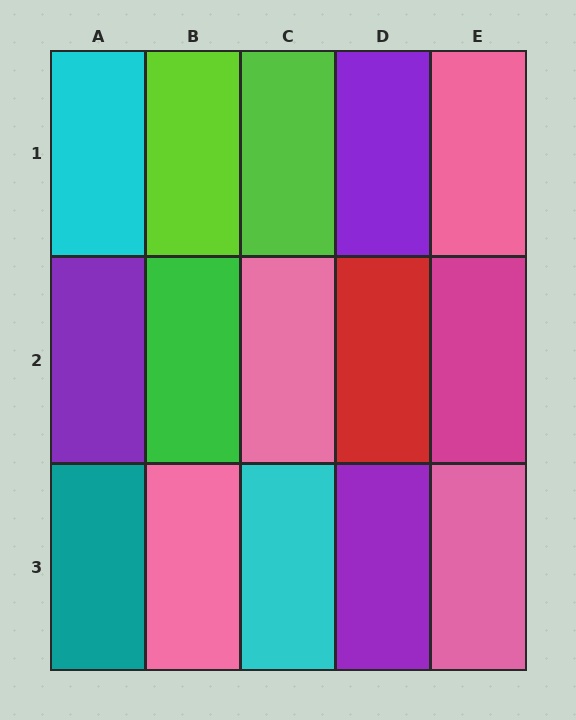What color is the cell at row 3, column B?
Pink.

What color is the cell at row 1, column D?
Purple.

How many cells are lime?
2 cells are lime.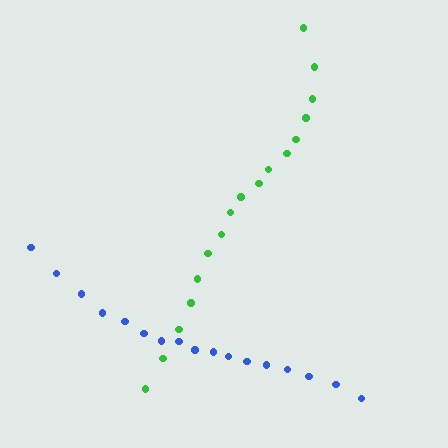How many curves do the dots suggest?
There are 2 distinct paths.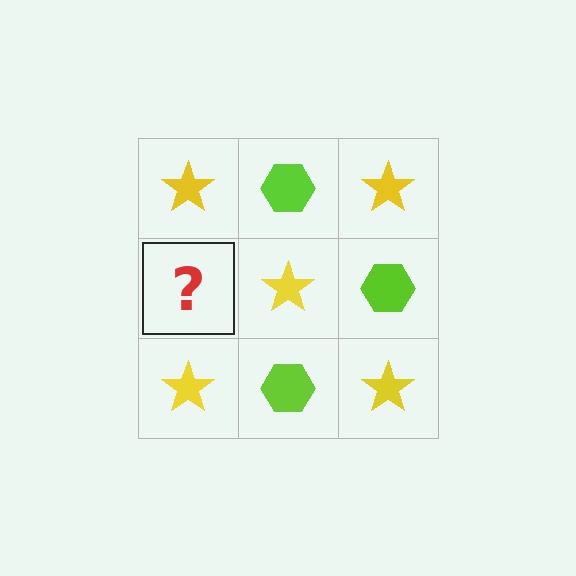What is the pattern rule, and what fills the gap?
The rule is that it alternates yellow star and lime hexagon in a checkerboard pattern. The gap should be filled with a lime hexagon.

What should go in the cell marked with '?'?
The missing cell should contain a lime hexagon.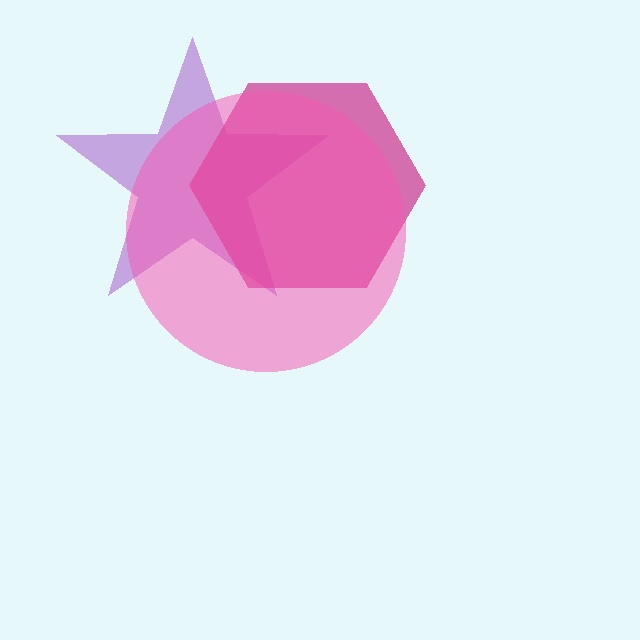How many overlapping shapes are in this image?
There are 3 overlapping shapes in the image.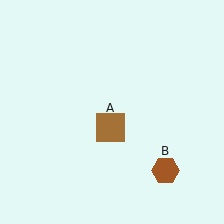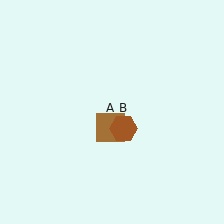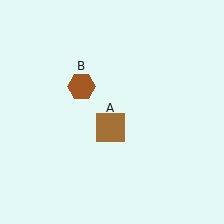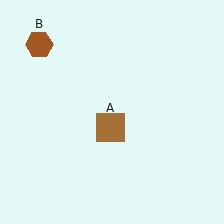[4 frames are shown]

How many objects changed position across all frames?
1 object changed position: brown hexagon (object B).